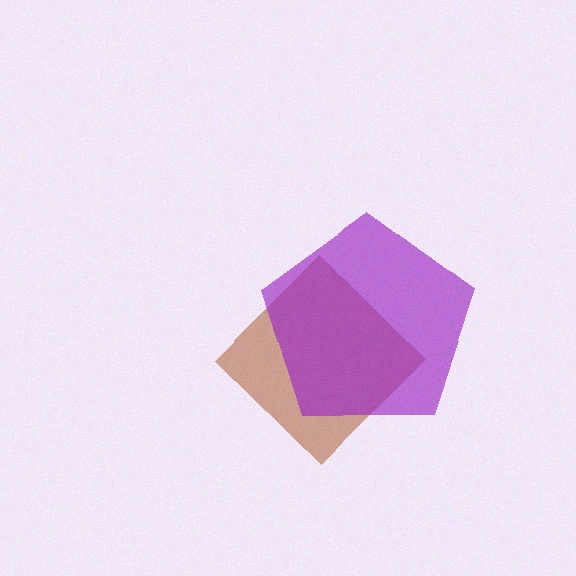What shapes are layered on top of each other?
The layered shapes are: a brown diamond, a purple pentagon.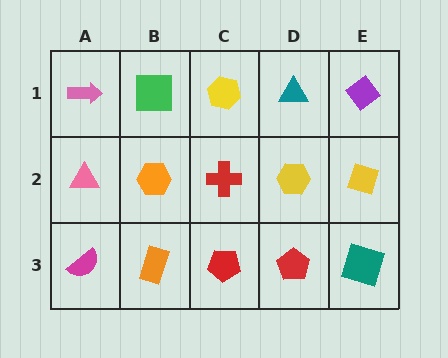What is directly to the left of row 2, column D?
A red cross.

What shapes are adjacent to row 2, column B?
A green square (row 1, column B), an orange rectangle (row 3, column B), a pink triangle (row 2, column A), a red cross (row 2, column C).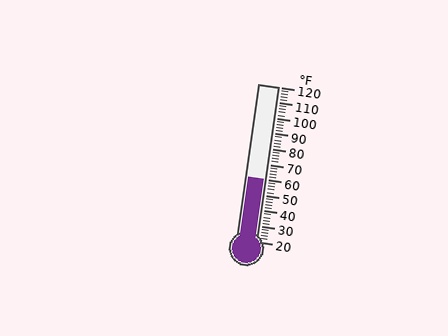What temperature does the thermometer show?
The thermometer shows approximately 60°F.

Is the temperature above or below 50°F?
The temperature is above 50°F.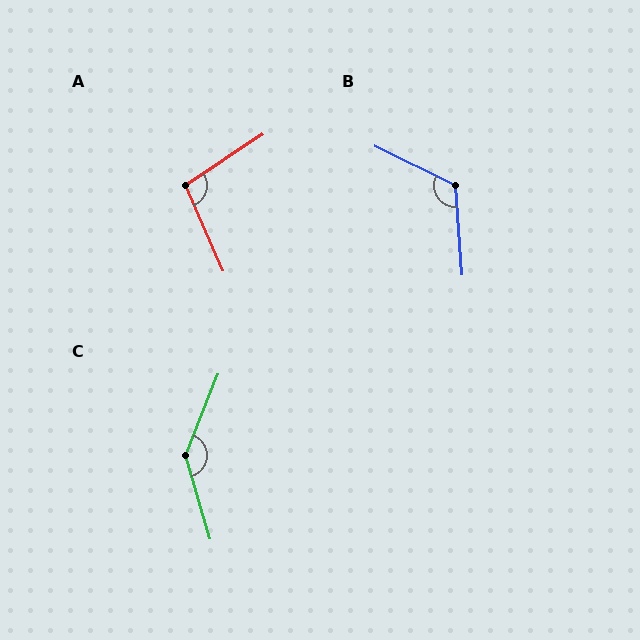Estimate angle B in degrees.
Approximately 120 degrees.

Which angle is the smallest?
A, at approximately 100 degrees.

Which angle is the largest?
C, at approximately 142 degrees.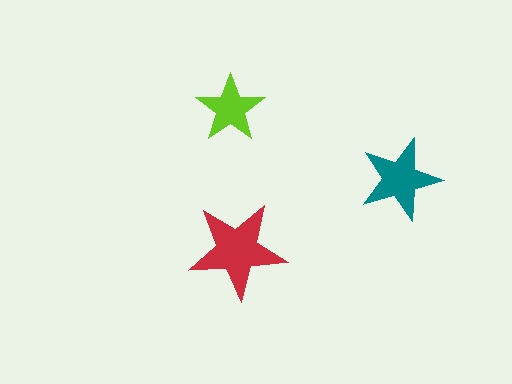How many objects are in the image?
There are 3 objects in the image.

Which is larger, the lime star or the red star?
The red one.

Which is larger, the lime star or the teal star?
The teal one.